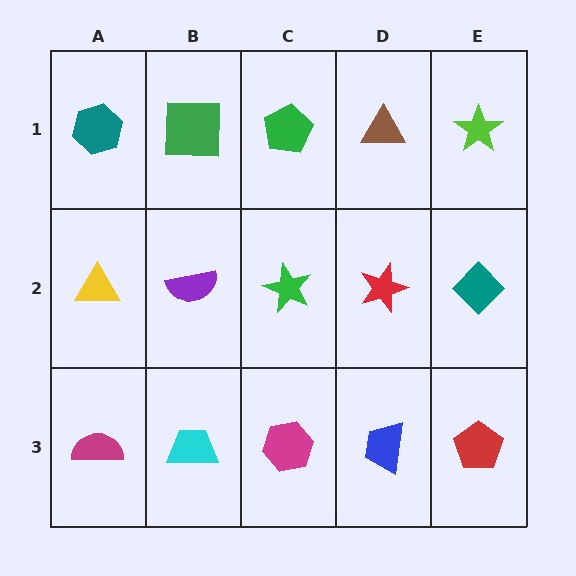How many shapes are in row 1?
5 shapes.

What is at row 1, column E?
A lime star.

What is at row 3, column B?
A cyan trapezoid.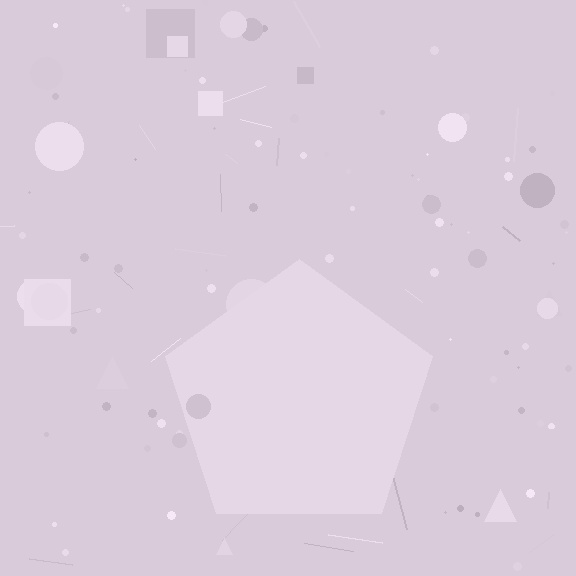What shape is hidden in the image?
A pentagon is hidden in the image.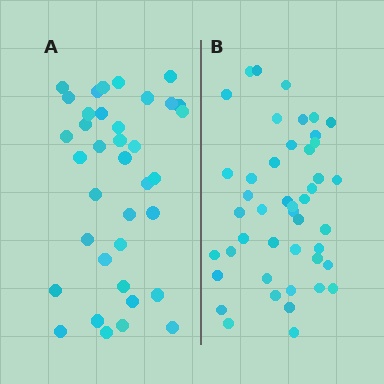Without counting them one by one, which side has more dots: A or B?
Region B (the right region) has more dots.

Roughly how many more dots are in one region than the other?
Region B has roughly 8 or so more dots than region A.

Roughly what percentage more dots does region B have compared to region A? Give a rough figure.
About 20% more.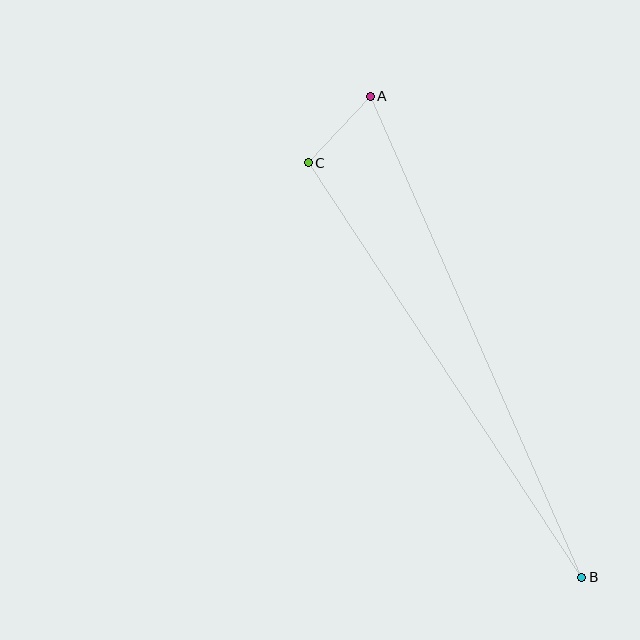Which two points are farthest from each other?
Points A and B are farthest from each other.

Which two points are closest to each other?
Points A and C are closest to each other.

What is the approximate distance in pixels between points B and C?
The distance between B and C is approximately 497 pixels.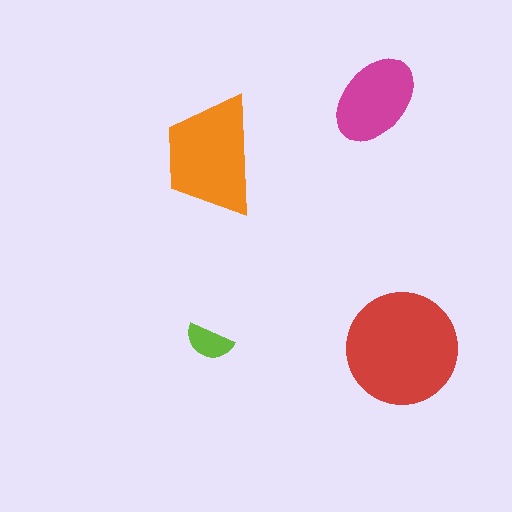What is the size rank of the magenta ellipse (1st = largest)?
3rd.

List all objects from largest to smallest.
The red circle, the orange trapezoid, the magenta ellipse, the lime semicircle.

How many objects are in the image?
There are 4 objects in the image.